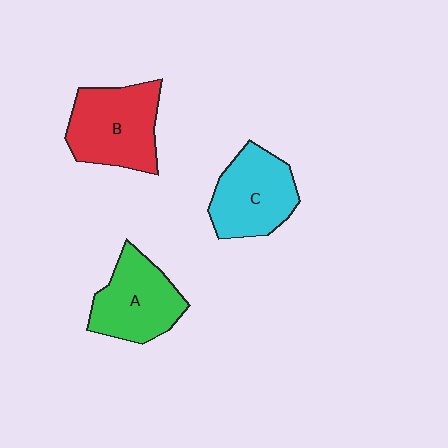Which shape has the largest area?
Shape B (red).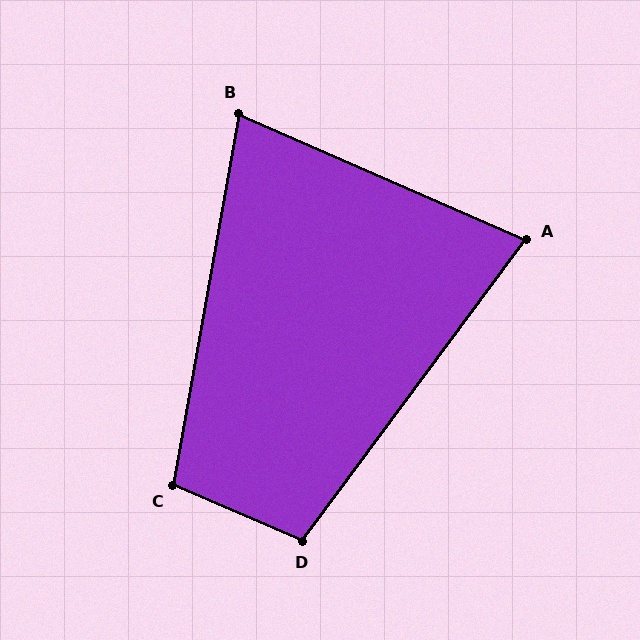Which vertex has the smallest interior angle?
B, at approximately 76 degrees.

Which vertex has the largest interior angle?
D, at approximately 104 degrees.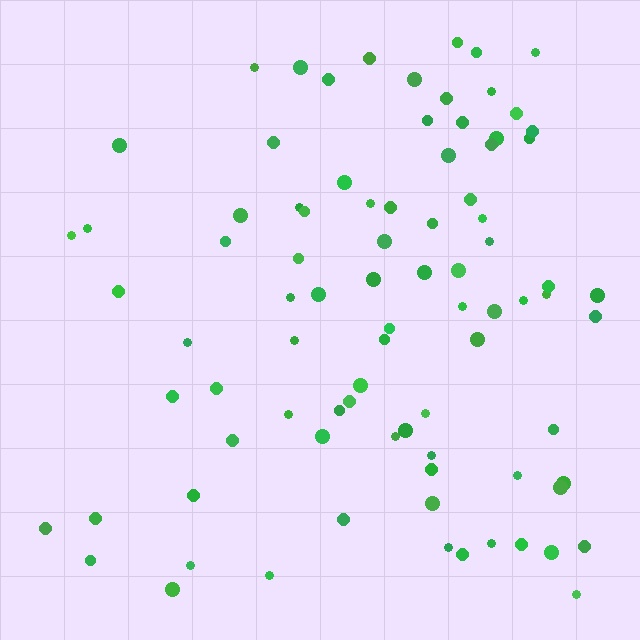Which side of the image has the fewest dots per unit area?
The left.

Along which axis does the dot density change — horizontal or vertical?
Horizontal.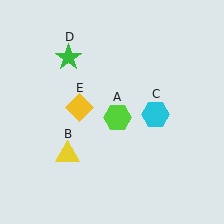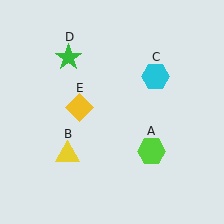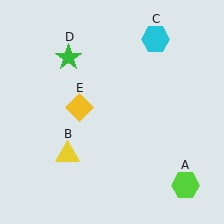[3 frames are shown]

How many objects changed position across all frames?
2 objects changed position: lime hexagon (object A), cyan hexagon (object C).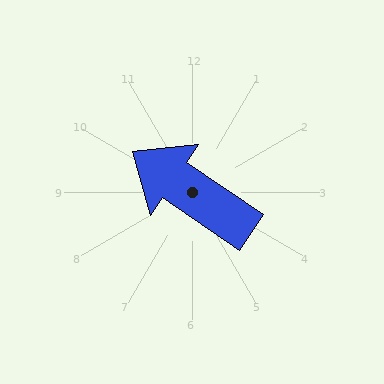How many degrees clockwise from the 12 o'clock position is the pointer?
Approximately 304 degrees.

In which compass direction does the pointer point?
Northwest.